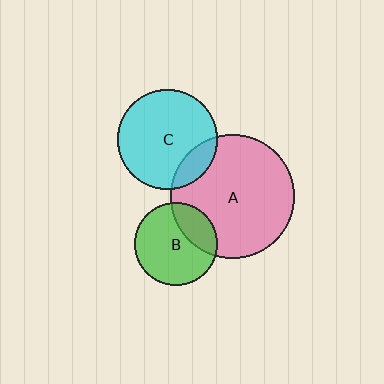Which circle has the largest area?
Circle A (pink).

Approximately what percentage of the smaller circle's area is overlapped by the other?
Approximately 25%.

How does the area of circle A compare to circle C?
Approximately 1.6 times.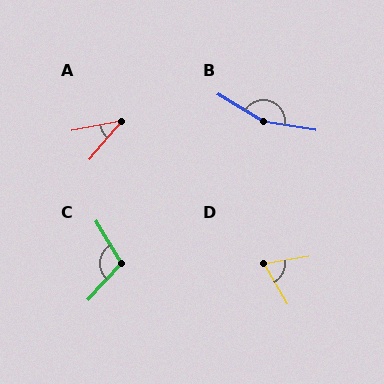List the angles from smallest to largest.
A (39°), D (69°), C (107°), B (158°).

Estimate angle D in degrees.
Approximately 69 degrees.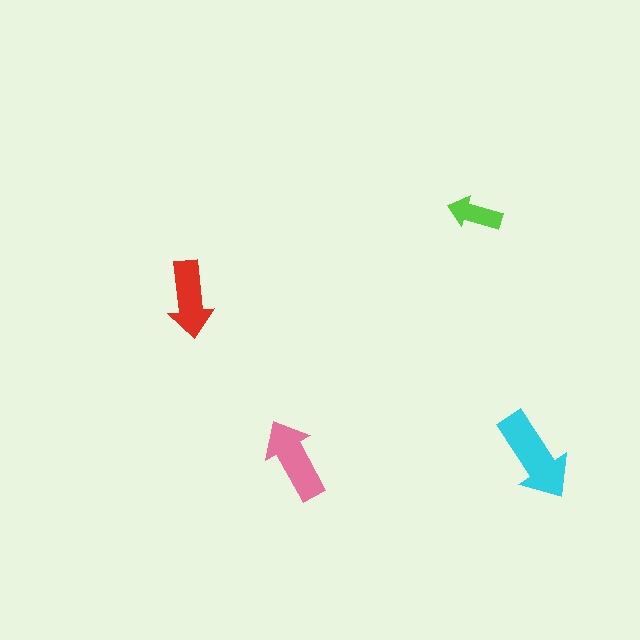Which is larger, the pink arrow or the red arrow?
The pink one.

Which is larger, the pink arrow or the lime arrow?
The pink one.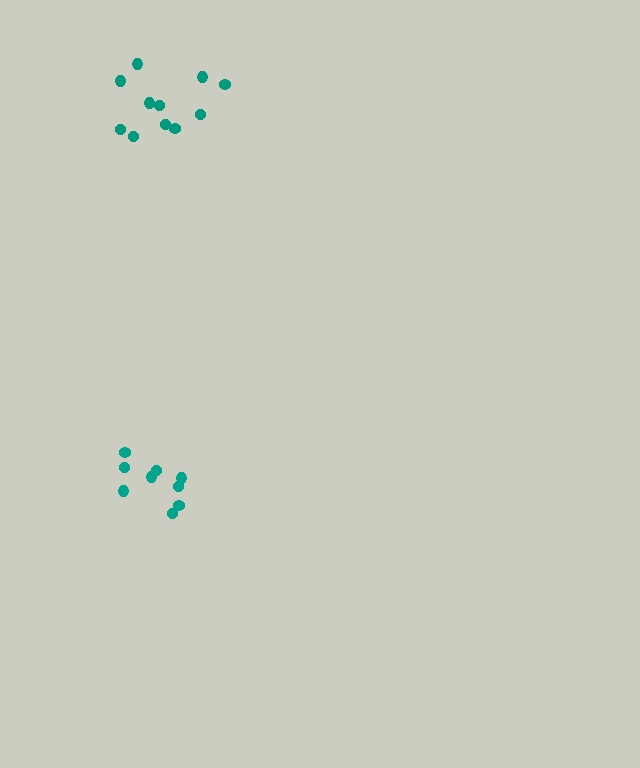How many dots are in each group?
Group 1: 9 dots, Group 2: 11 dots (20 total).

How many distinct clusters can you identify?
There are 2 distinct clusters.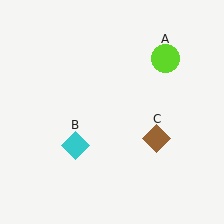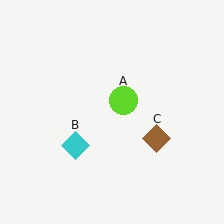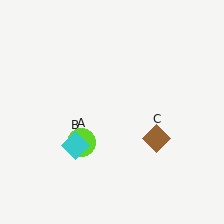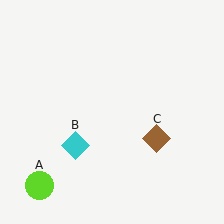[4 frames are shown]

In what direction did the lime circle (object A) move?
The lime circle (object A) moved down and to the left.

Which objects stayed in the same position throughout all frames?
Cyan diamond (object B) and brown diamond (object C) remained stationary.